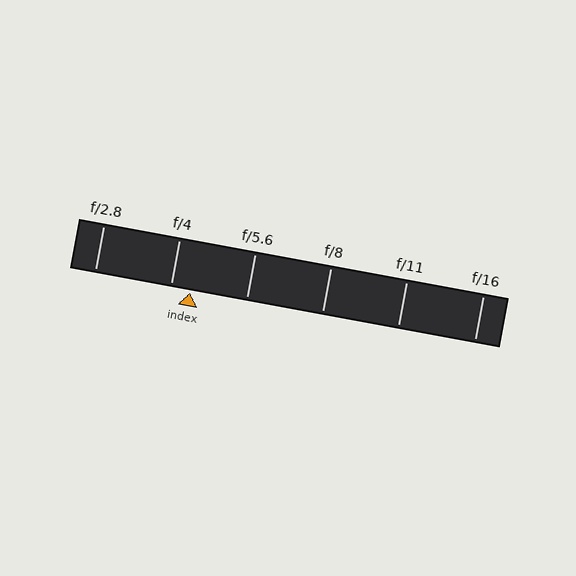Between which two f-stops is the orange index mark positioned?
The index mark is between f/4 and f/5.6.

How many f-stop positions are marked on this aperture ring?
There are 6 f-stop positions marked.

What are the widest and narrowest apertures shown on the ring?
The widest aperture shown is f/2.8 and the narrowest is f/16.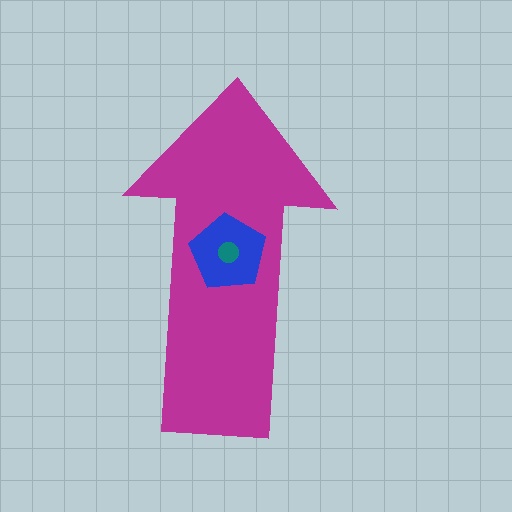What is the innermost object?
The teal circle.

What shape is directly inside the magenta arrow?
The blue pentagon.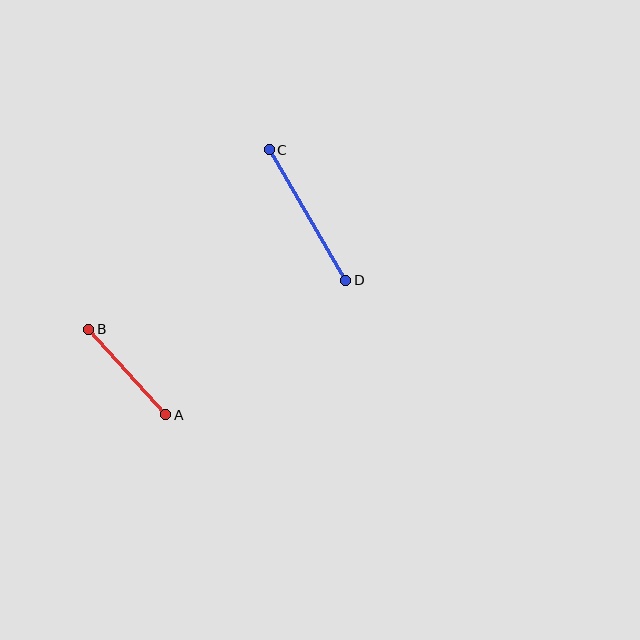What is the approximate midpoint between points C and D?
The midpoint is at approximately (307, 215) pixels.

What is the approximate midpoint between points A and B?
The midpoint is at approximately (127, 372) pixels.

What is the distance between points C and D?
The distance is approximately 151 pixels.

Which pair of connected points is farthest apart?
Points C and D are farthest apart.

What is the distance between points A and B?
The distance is approximately 115 pixels.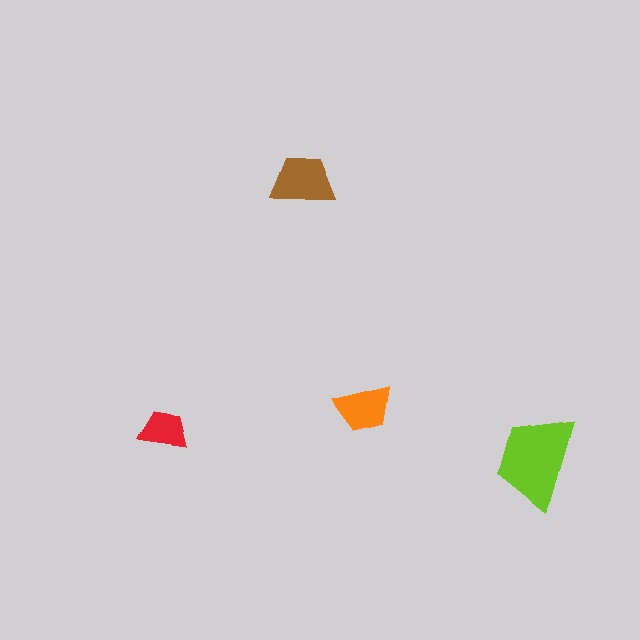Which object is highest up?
The brown trapezoid is topmost.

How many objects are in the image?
There are 4 objects in the image.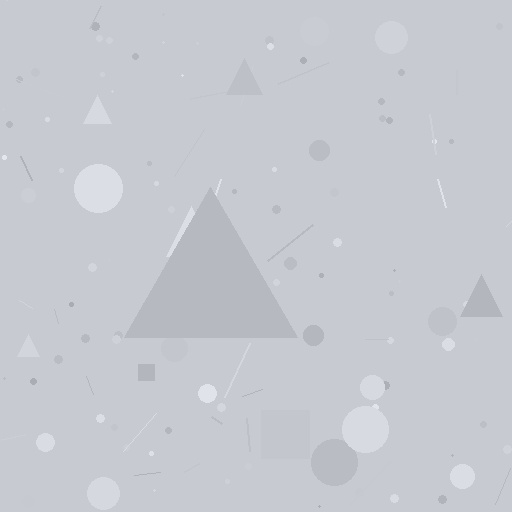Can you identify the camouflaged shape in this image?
The camouflaged shape is a triangle.